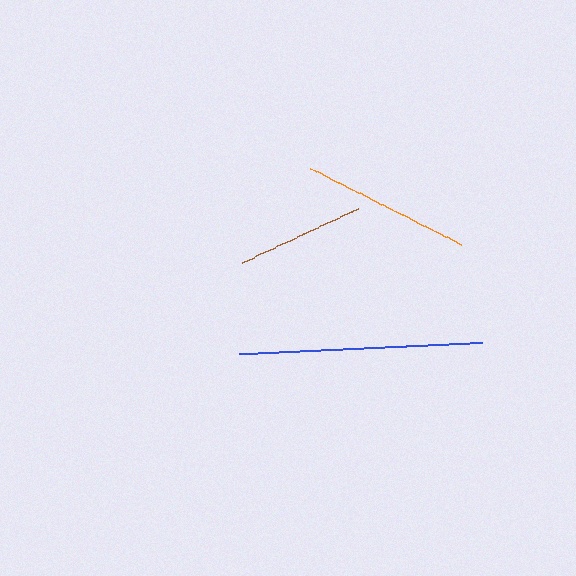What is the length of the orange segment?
The orange segment is approximately 170 pixels long.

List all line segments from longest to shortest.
From longest to shortest: blue, orange, brown.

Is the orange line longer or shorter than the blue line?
The blue line is longer than the orange line.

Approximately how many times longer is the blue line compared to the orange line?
The blue line is approximately 1.4 times the length of the orange line.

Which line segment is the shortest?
The brown line is the shortest at approximately 129 pixels.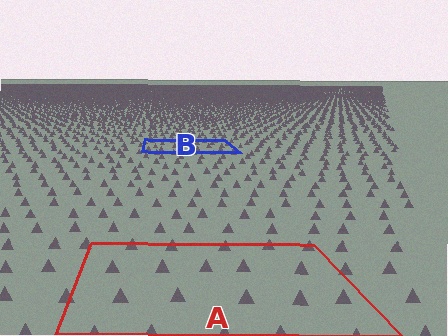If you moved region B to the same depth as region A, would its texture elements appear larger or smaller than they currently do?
They would appear larger. At a closer depth, the same texture elements are projected at a bigger on-screen size.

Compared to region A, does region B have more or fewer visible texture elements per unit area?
Region B has more texture elements per unit area — they are packed more densely because it is farther away.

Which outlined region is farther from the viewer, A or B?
Region B is farther from the viewer — the texture elements inside it appear smaller and more densely packed.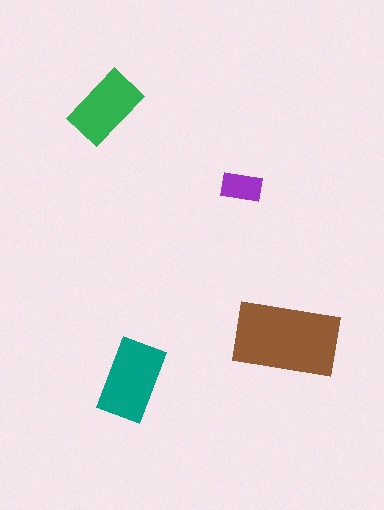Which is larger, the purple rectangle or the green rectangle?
The green one.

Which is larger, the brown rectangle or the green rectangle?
The brown one.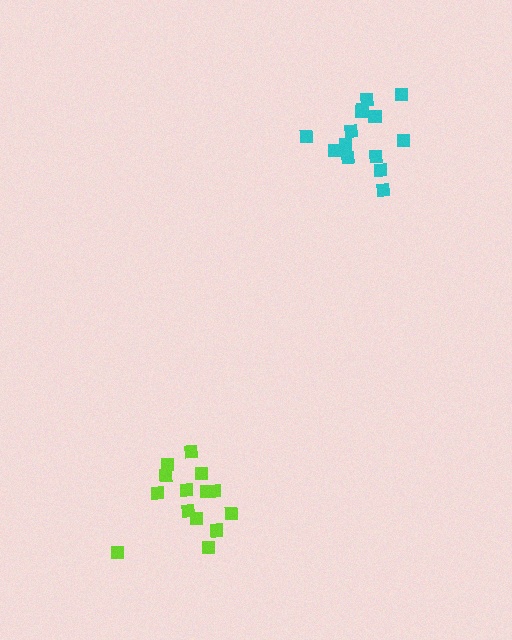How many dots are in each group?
Group 1: 14 dots, Group 2: 14 dots (28 total).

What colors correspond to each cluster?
The clusters are colored: lime, cyan.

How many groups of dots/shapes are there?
There are 2 groups.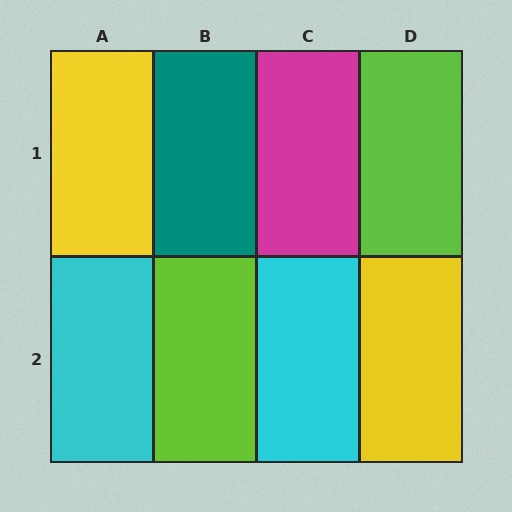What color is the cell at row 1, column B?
Teal.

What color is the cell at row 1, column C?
Magenta.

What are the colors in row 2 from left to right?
Cyan, lime, cyan, yellow.